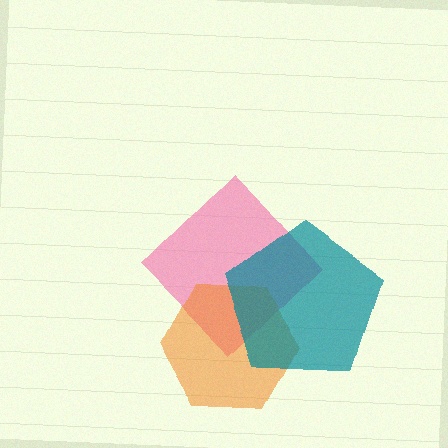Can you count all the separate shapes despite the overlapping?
Yes, there are 3 separate shapes.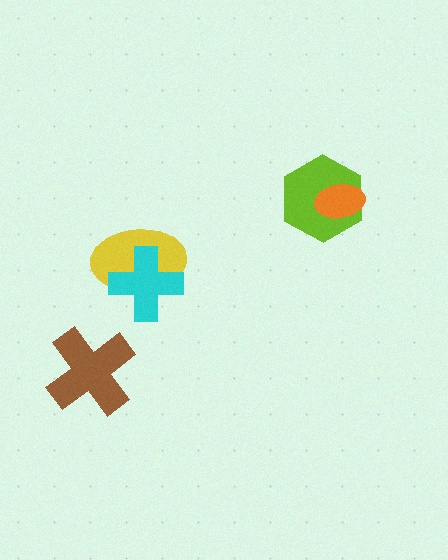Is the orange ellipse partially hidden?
No, no other shape covers it.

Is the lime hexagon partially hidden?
Yes, it is partially covered by another shape.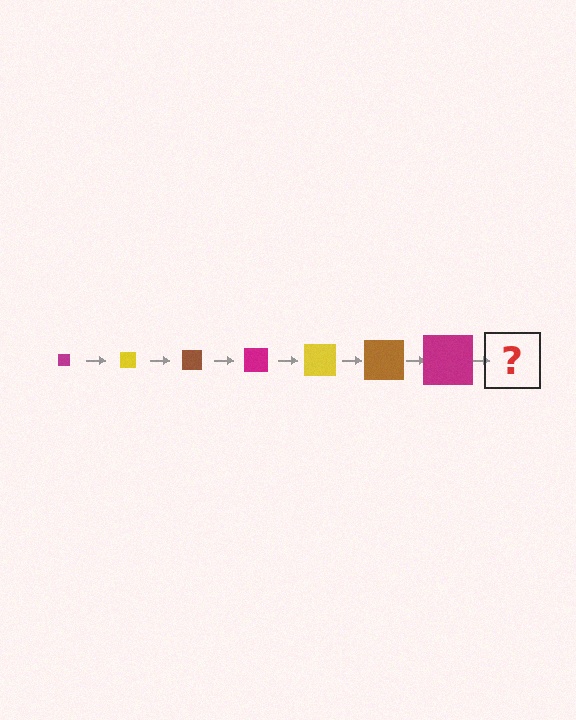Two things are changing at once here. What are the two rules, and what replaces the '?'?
The two rules are that the square grows larger each step and the color cycles through magenta, yellow, and brown. The '?' should be a yellow square, larger than the previous one.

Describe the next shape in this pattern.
It should be a yellow square, larger than the previous one.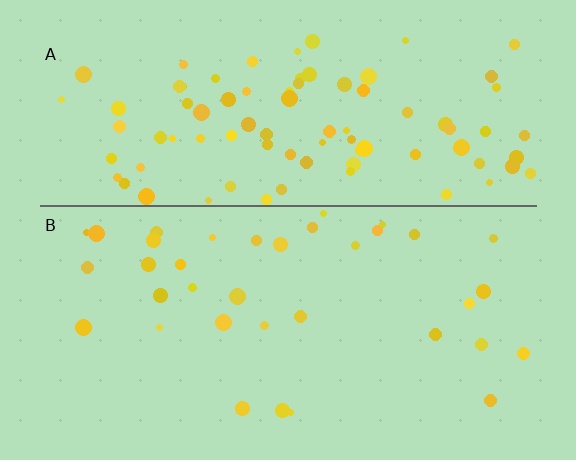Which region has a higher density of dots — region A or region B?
A (the top).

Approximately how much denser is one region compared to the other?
Approximately 2.5× — region A over region B.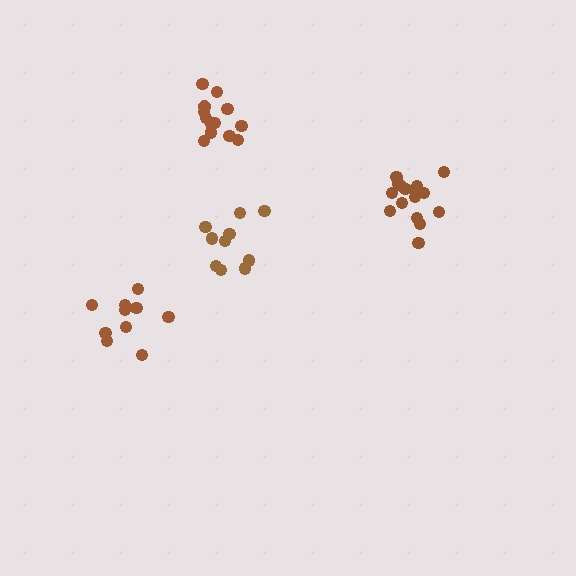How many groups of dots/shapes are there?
There are 4 groups.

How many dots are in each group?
Group 1: 16 dots, Group 2: 13 dots, Group 3: 10 dots, Group 4: 10 dots (49 total).